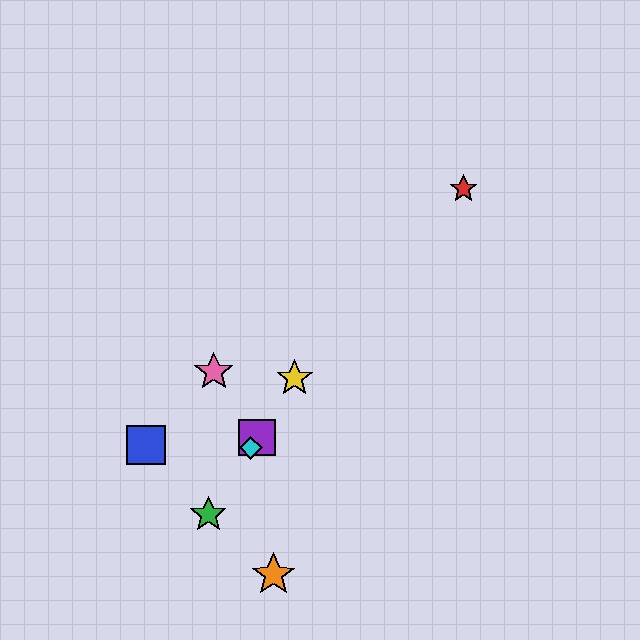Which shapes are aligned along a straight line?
The green star, the yellow star, the purple square, the cyan diamond are aligned along a straight line.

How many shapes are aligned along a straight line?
4 shapes (the green star, the yellow star, the purple square, the cyan diamond) are aligned along a straight line.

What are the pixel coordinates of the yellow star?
The yellow star is at (295, 378).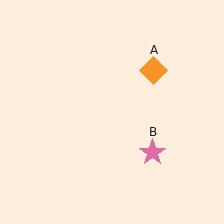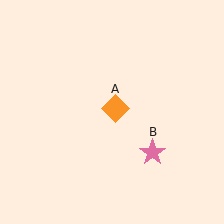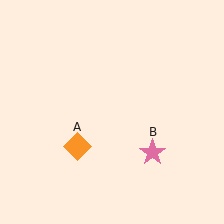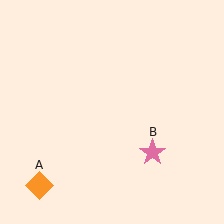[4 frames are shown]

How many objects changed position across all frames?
1 object changed position: orange diamond (object A).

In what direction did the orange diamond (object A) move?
The orange diamond (object A) moved down and to the left.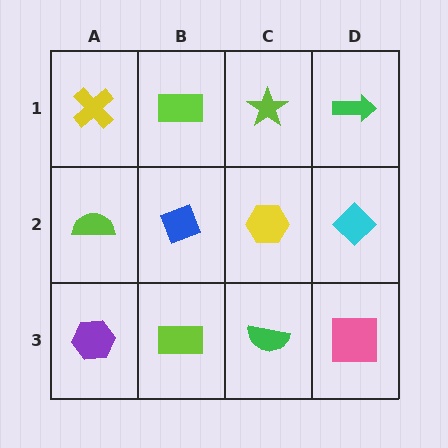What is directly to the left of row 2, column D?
A yellow hexagon.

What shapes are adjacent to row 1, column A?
A lime semicircle (row 2, column A), a lime rectangle (row 1, column B).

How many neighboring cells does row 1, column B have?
3.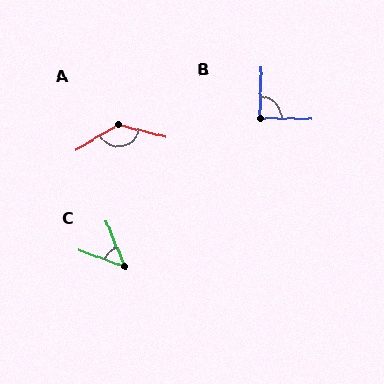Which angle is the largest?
A, at approximately 135 degrees.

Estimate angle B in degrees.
Approximately 90 degrees.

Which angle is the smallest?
C, at approximately 48 degrees.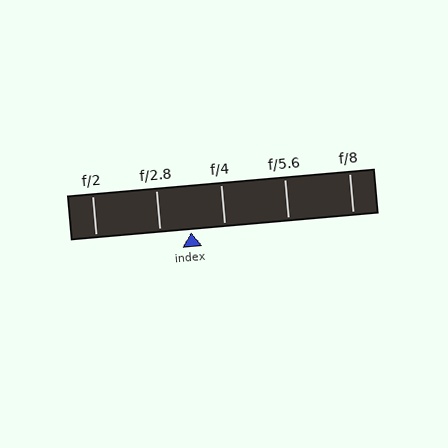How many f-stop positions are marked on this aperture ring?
There are 5 f-stop positions marked.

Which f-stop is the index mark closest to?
The index mark is closest to f/2.8.